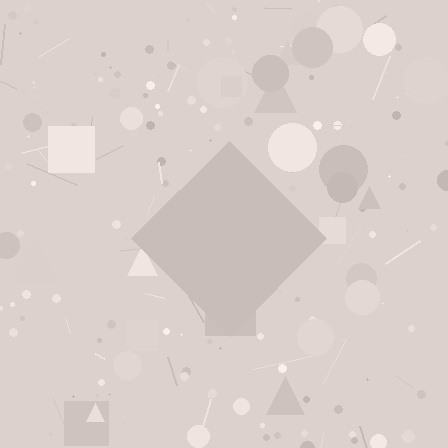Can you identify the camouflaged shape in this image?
The camouflaged shape is a diamond.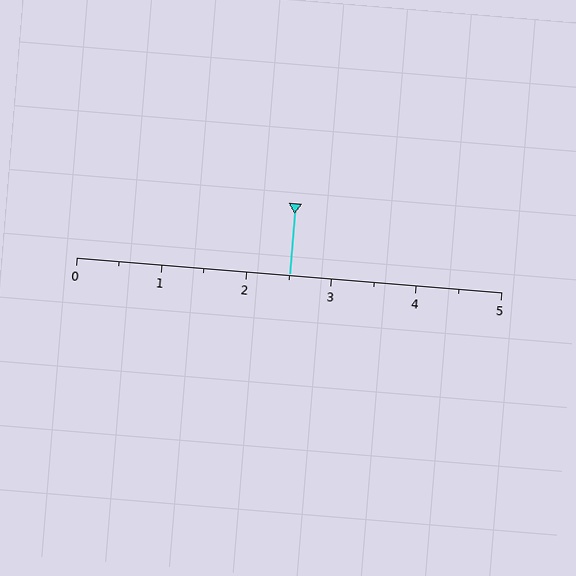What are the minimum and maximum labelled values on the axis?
The axis runs from 0 to 5.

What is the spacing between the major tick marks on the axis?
The major ticks are spaced 1 apart.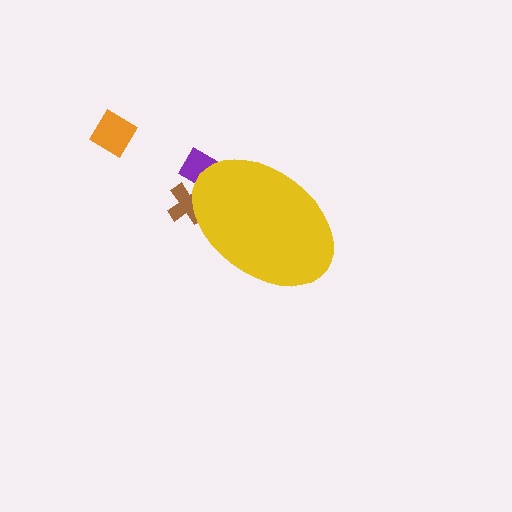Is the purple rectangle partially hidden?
Yes, the purple rectangle is partially hidden behind the yellow ellipse.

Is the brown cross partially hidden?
Yes, the brown cross is partially hidden behind the yellow ellipse.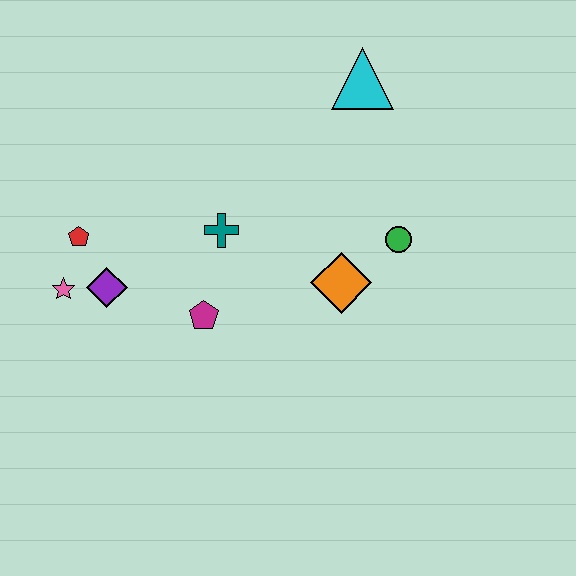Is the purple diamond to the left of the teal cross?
Yes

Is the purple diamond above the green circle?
No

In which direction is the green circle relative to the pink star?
The green circle is to the right of the pink star.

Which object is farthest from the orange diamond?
The pink star is farthest from the orange diamond.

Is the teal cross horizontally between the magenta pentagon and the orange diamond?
Yes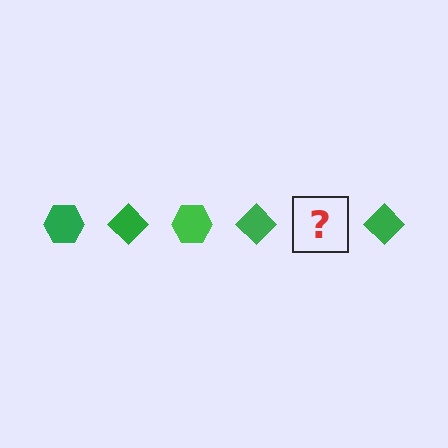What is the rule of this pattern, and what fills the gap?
The rule is that the pattern cycles through hexagon, diamond shapes in green. The gap should be filled with a green hexagon.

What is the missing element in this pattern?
The missing element is a green hexagon.